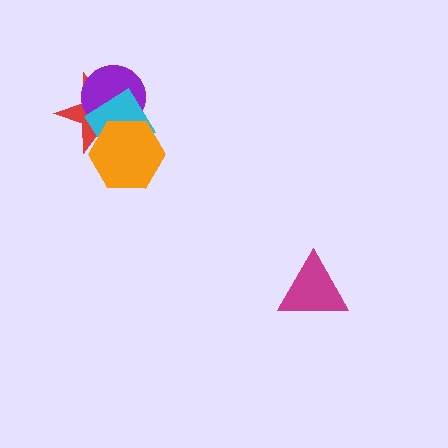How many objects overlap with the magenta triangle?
0 objects overlap with the magenta triangle.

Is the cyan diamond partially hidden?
Yes, it is partially covered by another shape.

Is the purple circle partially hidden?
Yes, it is partially covered by another shape.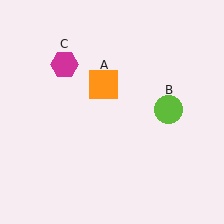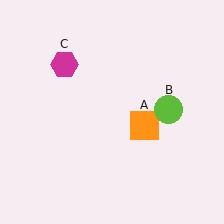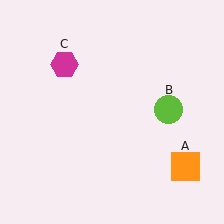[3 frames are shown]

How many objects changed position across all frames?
1 object changed position: orange square (object A).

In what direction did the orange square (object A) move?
The orange square (object A) moved down and to the right.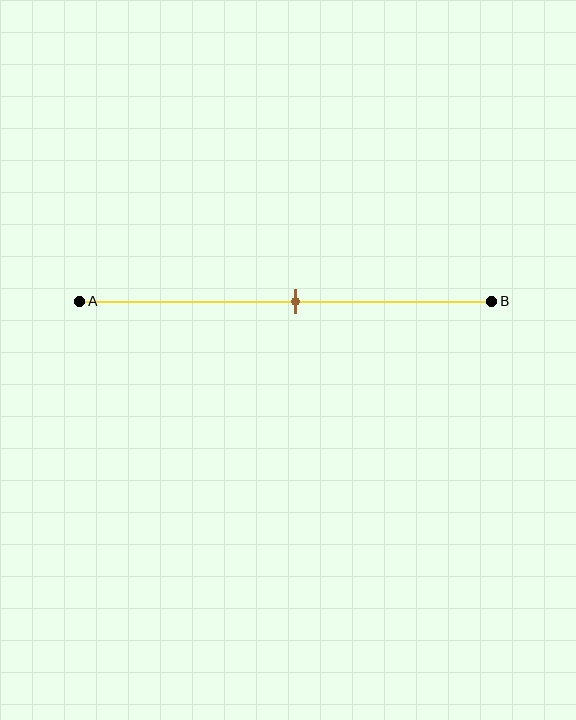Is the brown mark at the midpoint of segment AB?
Yes, the mark is approximately at the midpoint.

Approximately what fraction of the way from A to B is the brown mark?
The brown mark is approximately 50% of the way from A to B.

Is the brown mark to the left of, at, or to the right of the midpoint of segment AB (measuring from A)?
The brown mark is approximately at the midpoint of segment AB.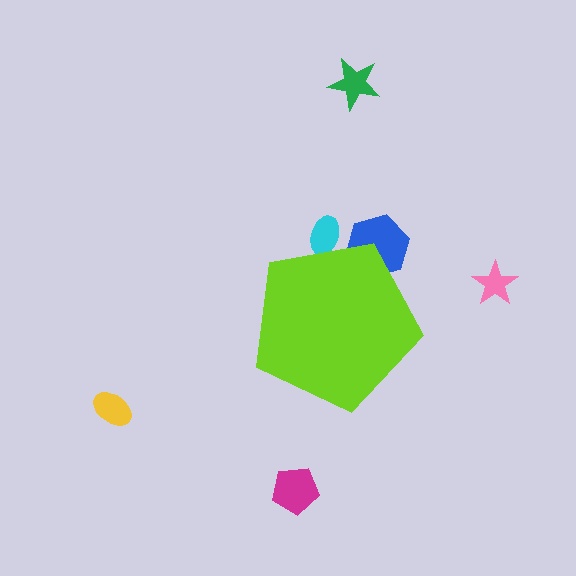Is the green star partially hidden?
No, the green star is fully visible.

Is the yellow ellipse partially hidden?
No, the yellow ellipse is fully visible.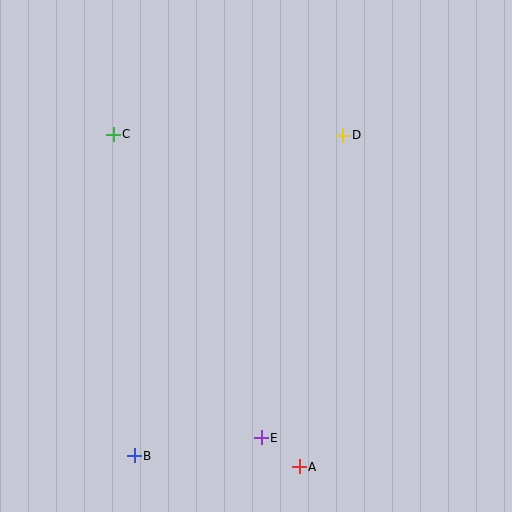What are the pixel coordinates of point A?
Point A is at (299, 467).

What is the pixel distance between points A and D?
The distance between A and D is 334 pixels.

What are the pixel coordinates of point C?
Point C is at (113, 134).